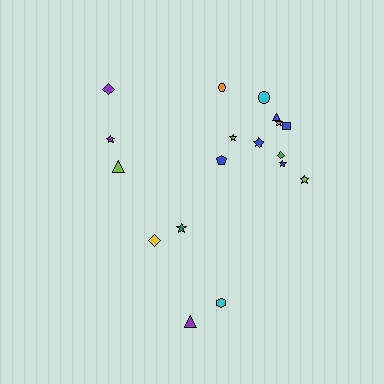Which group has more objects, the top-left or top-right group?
The top-right group.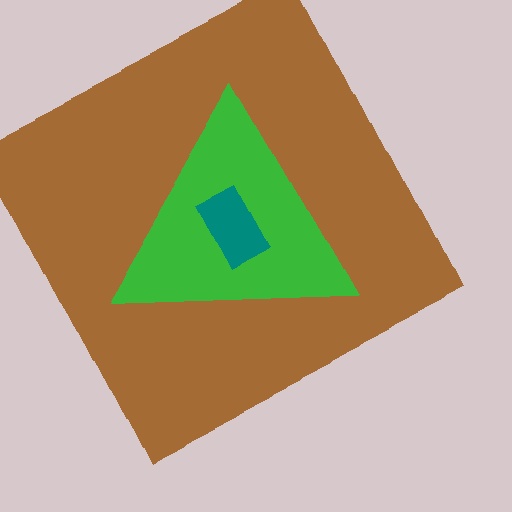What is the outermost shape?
The brown square.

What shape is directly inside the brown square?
The green triangle.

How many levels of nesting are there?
3.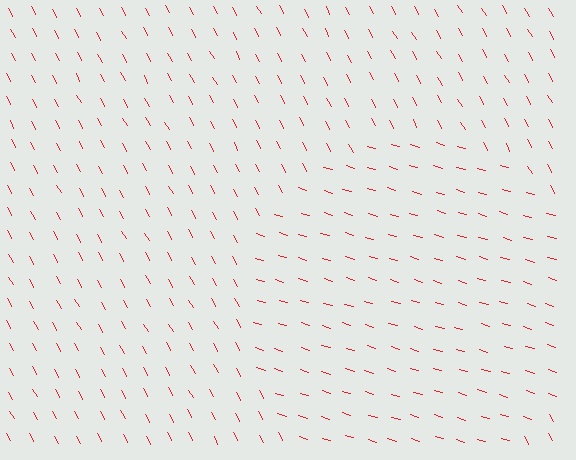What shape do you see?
I see a circle.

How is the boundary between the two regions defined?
The boundary is defined purely by a change in line orientation (approximately 45 degrees difference). All lines are the same color and thickness.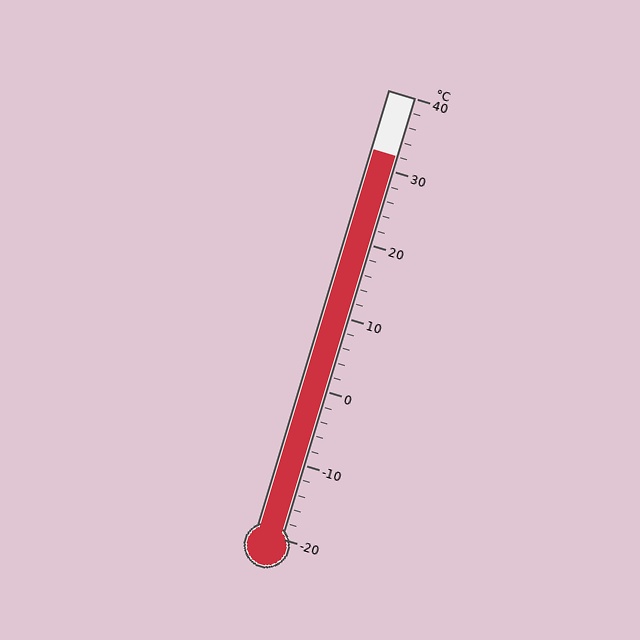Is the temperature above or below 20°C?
The temperature is above 20°C.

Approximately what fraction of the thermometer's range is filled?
The thermometer is filled to approximately 85% of its range.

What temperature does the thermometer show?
The thermometer shows approximately 32°C.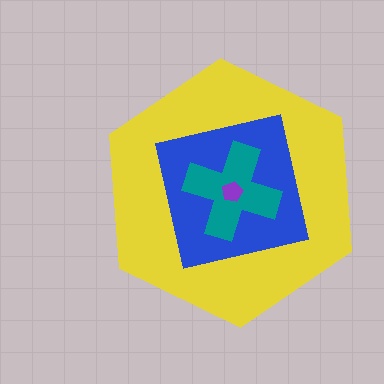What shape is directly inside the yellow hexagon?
The blue square.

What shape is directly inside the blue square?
The teal cross.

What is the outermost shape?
The yellow hexagon.